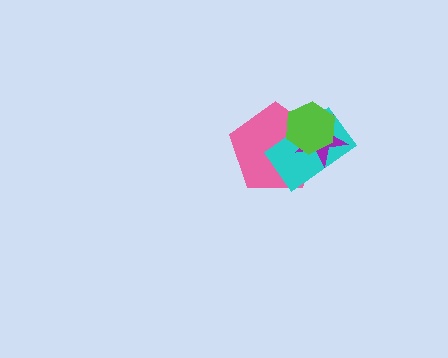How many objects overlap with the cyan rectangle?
3 objects overlap with the cyan rectangle.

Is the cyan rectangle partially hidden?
Yes, it is partially covered by another shape.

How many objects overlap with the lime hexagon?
3 objects overlap with the lime hexagon.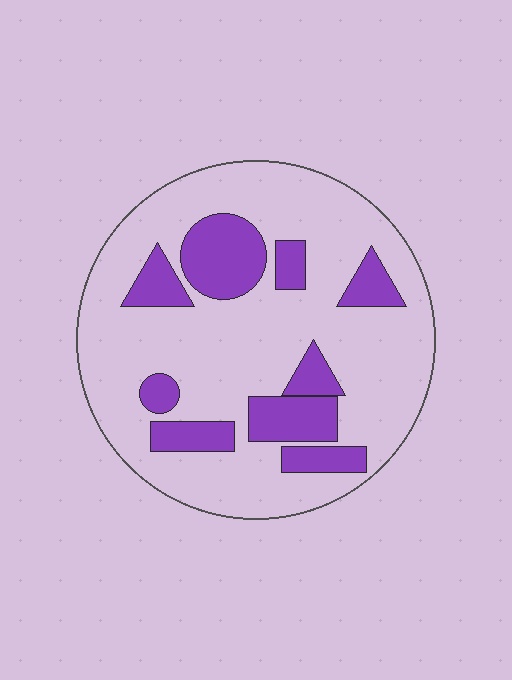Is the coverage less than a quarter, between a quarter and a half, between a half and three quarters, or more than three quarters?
Less than a quarter.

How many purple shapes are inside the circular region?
9.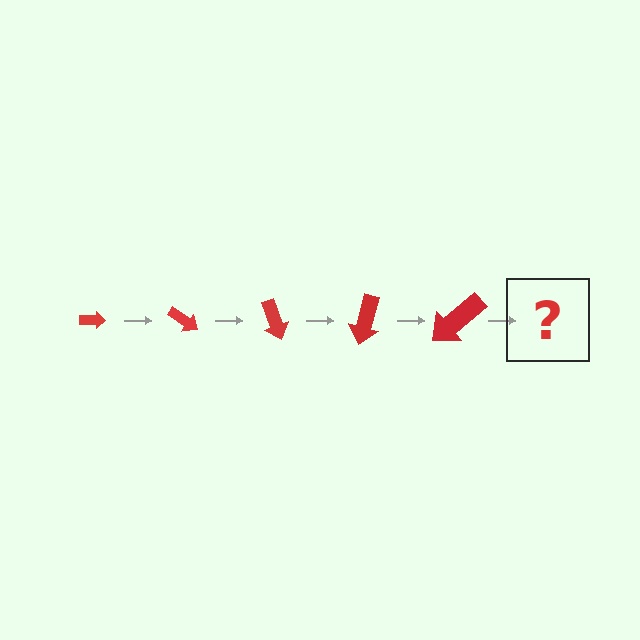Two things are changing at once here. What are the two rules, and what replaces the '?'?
The two rules are that the arrow grows larger each step and it rotates 35 degrees each step. The '?' should be an arrow, larger than the previous one and rotated 175 degrees from the start.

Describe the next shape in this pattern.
It should be an arrow, larger than the previous one and rotated 175 degrees from the start.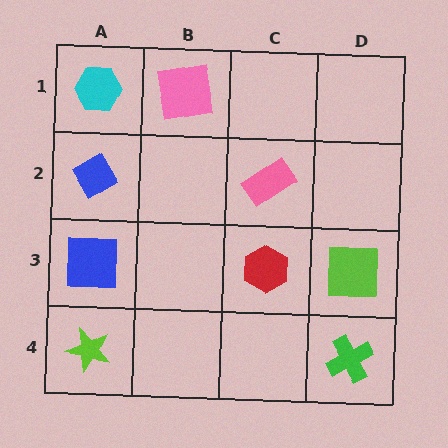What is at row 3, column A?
A blue square.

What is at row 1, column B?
A pink square.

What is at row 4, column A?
A lime star.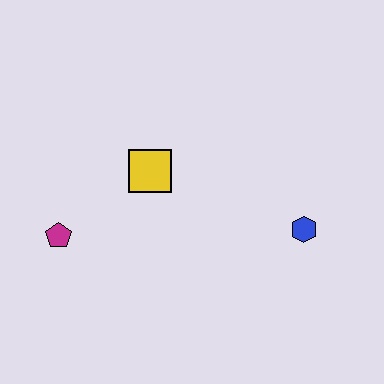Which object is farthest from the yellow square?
The blue hexagon is farthest from the yellow square.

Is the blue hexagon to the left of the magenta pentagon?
No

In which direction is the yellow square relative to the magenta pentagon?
The yellow square is to the right of the magenta pentagon.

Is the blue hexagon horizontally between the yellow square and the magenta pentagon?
No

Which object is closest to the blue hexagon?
The yellow square is closest to the blue hexagon.